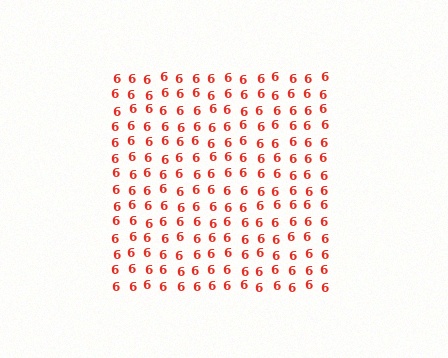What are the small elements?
The small elements are digit 6's.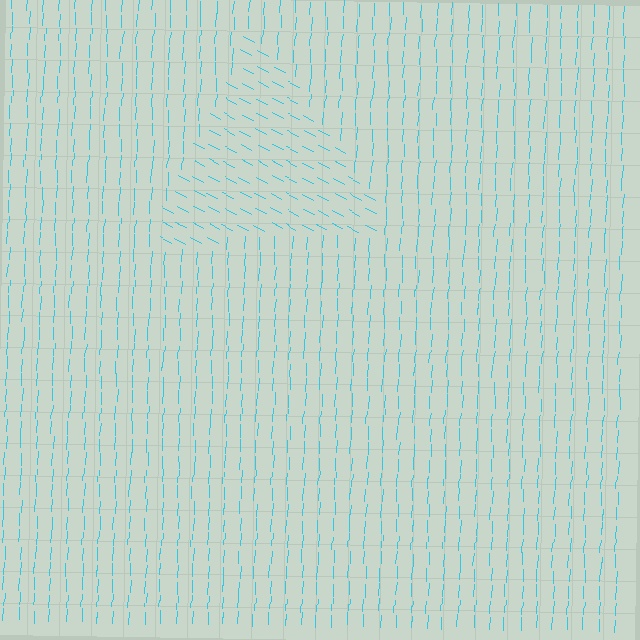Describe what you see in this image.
The image is filled with small cyan line segments. A triangle region in the image has lines oriented differently from the surrounding lines, creating a visible texture boundary.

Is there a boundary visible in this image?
Yes, there is a texture boundary formed by a change in line orientation.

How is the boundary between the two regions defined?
The boundary is defined purely by a change in line orientation (approximately 66 degrees difference). All lines are the same color and thickness.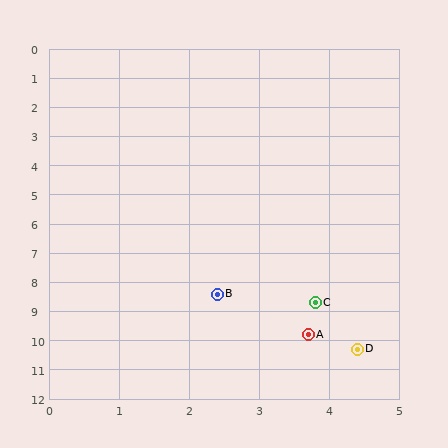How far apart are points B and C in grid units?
Points B and C are about 1.4 grid units apart.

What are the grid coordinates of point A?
Point A is at approximately (3.7, 9.8).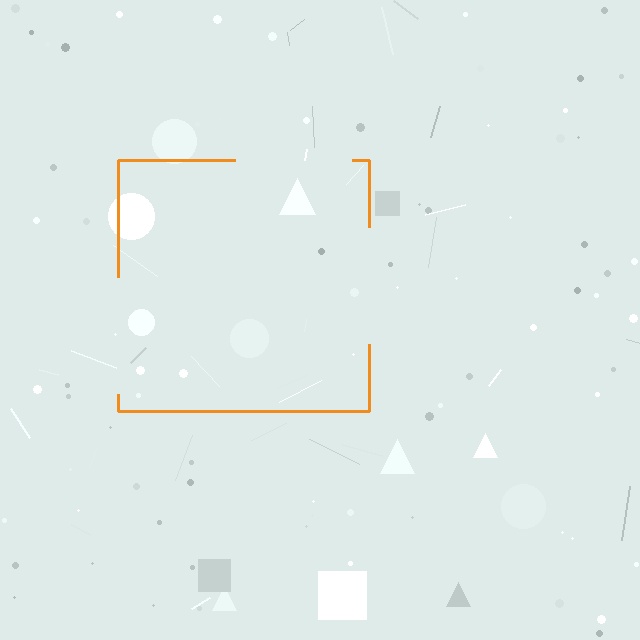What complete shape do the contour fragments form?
The contour fragments form a square.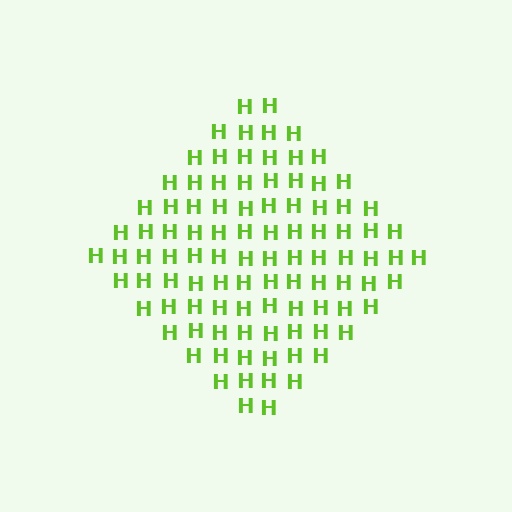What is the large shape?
The large shape is a diamond.